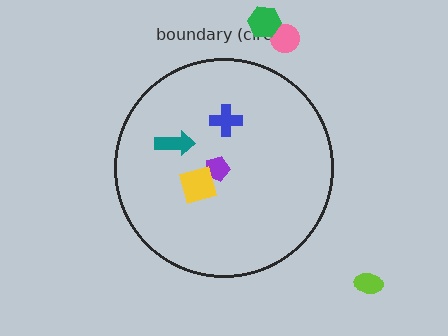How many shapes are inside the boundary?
4 inside, 3 outside.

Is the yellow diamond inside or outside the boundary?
Inside.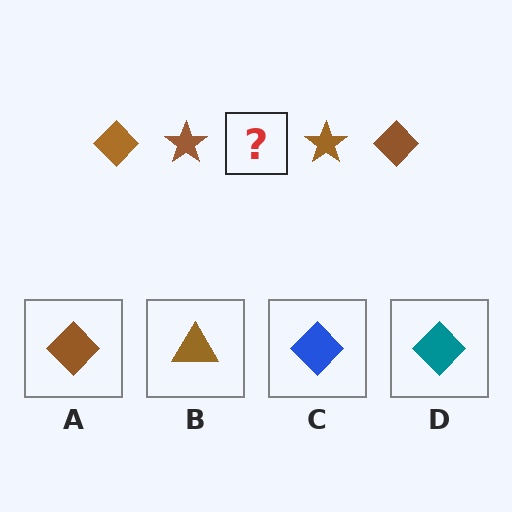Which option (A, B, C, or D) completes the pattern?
A.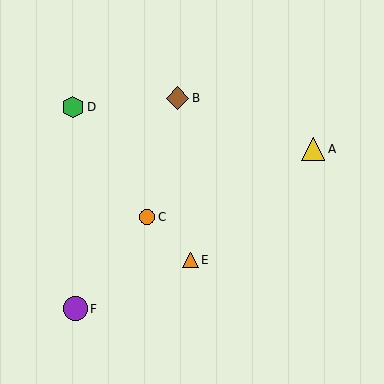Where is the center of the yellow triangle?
The center of the yellow triangle is at (313, 149).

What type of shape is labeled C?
Shape C is an orange circle.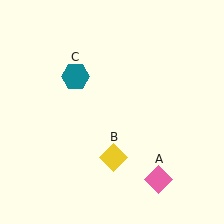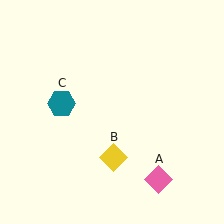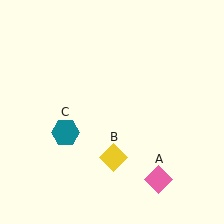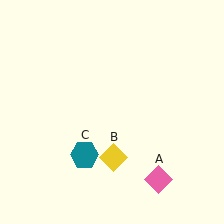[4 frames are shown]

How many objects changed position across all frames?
1 object changed position: teal hexagon (object C).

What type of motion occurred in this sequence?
The teal hexagon (object C) rotated counterclockwise around the center of the scene.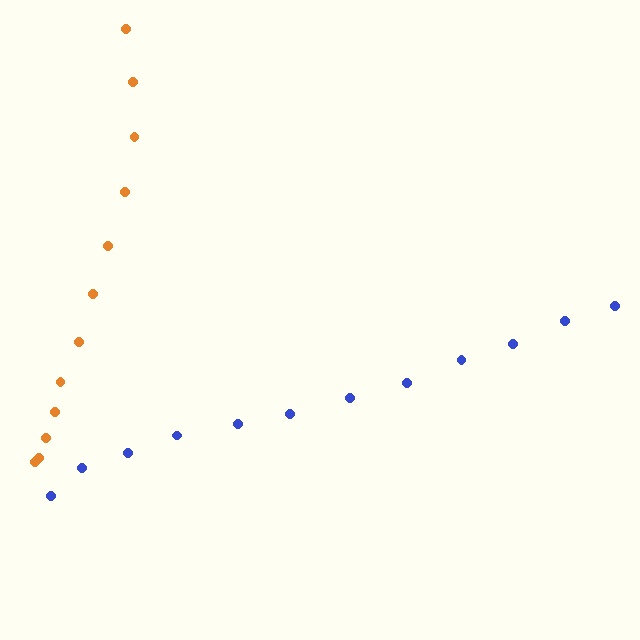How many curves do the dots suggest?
There are 2 distinct paths.